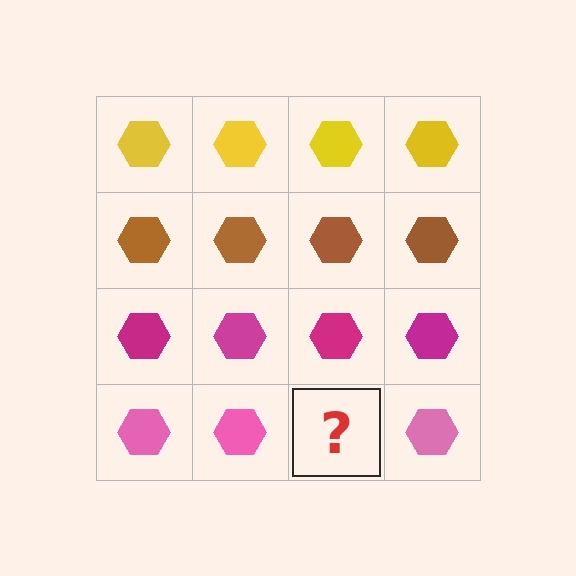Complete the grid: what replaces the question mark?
The question mark should be replaced with a pink hexagon.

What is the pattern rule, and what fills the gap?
The rule is that each row has a consistent color. The gap should be filled with a pink hexagon.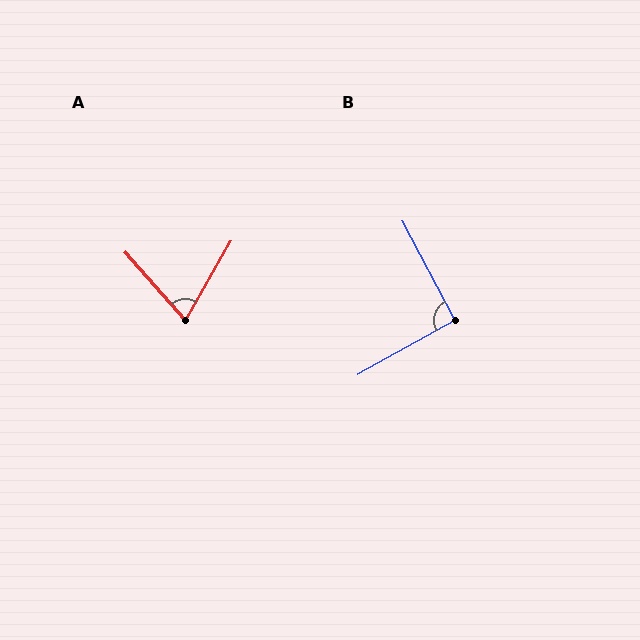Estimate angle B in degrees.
Approximately 91 degrees.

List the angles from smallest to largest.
A (71°), B (91°).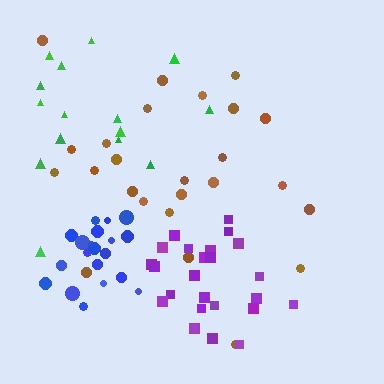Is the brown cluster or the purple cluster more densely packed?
Purple.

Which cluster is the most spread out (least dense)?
Green.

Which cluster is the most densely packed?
Blue.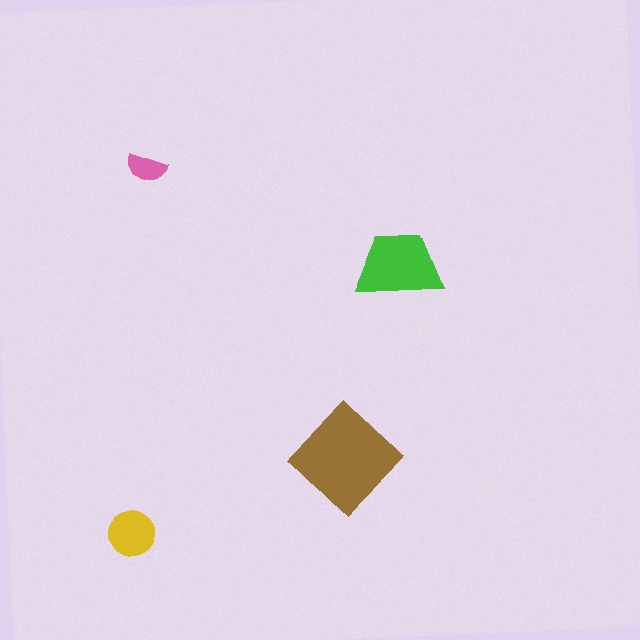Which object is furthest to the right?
The green trapezoid is rightmost.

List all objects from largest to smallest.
The brown diamond, the green trapezoid, the yellow circle, the pink semicircle.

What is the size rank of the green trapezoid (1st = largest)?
2nd.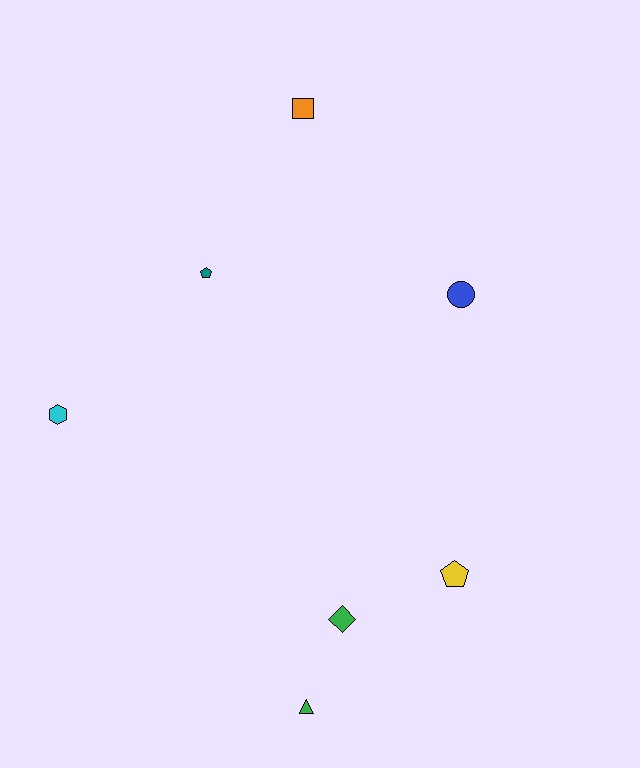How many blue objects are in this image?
There is 1 blue object.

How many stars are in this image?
There are no stars.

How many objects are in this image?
There are 7 objects.